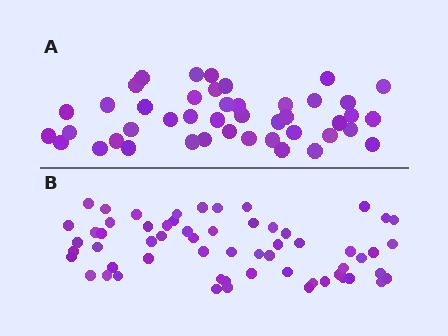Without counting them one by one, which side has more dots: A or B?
Region B (the bottom region) has more dots.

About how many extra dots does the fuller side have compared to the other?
Region B has approximately 15 more dots than region A.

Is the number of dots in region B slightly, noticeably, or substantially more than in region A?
Region B has noticeably more, but not dramatically so. The ratio is roughly 1.4 to 1.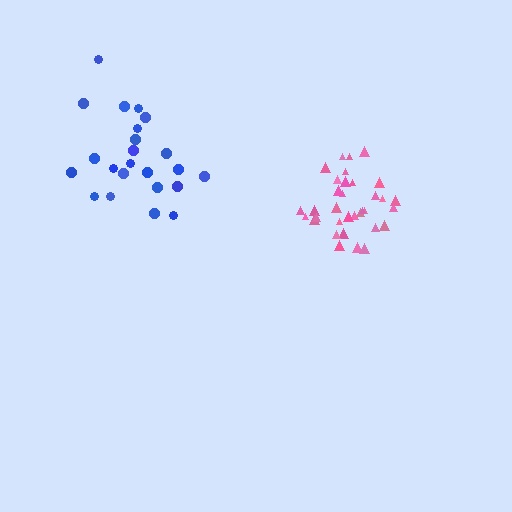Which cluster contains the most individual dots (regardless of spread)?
Pink (34).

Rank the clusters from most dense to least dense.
pink, blue.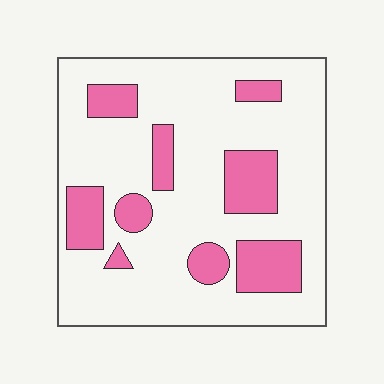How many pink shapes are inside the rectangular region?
9.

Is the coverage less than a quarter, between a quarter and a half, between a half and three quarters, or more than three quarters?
Less than a quarter.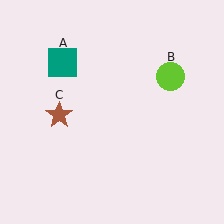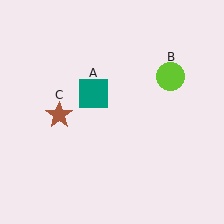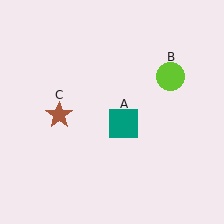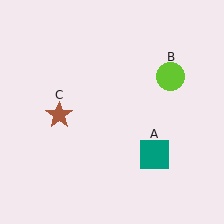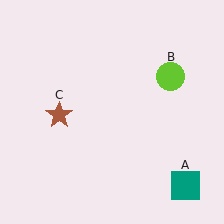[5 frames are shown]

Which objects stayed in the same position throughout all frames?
Lime circle (object B) and brown star (object C) remained stationary.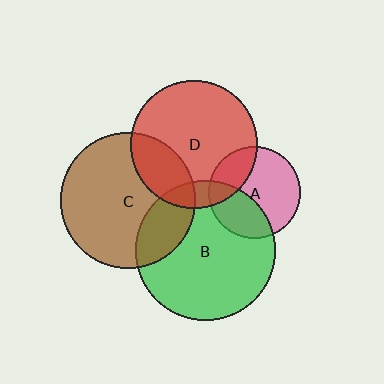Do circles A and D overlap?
Yes.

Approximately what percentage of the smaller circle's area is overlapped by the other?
Approximately 25%.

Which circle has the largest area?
Circle B (green).